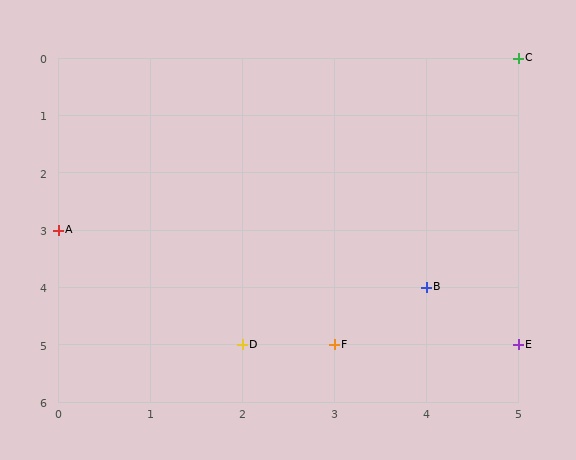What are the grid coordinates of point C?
Point C is at grid coordinates (5, 0).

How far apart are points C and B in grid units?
Points C and B are 1 column and 4 rows apart (about 4.1 grid units diagonally).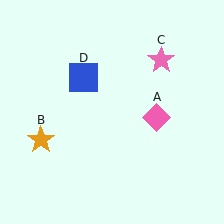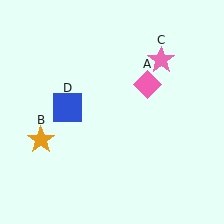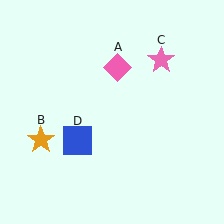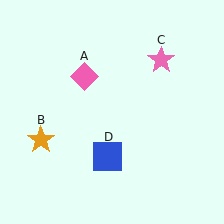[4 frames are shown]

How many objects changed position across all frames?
2 objects changed position: pink diamond (object A), blue square (object D).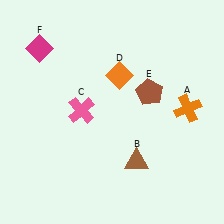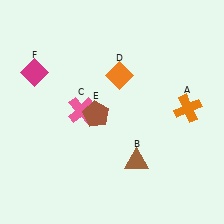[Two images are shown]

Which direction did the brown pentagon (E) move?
The brown pentagon (E) moved left.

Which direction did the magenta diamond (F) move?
The magenta diamond (F) moved down.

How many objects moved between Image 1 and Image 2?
2 objects moved between the two images.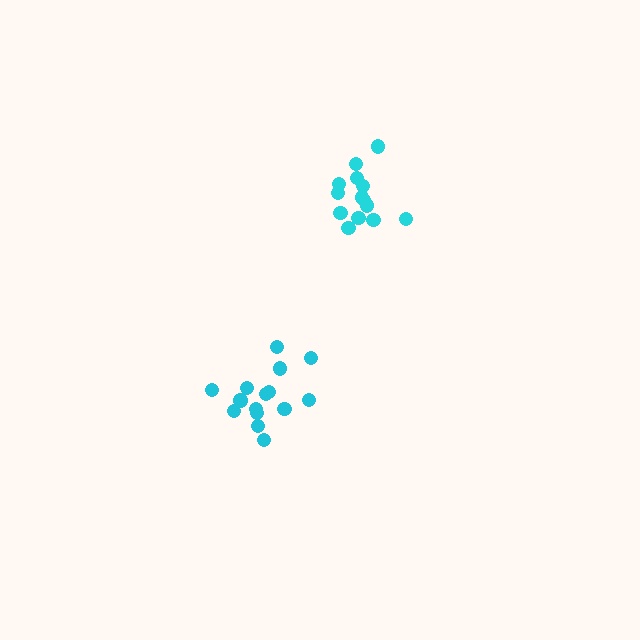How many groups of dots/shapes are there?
There are 2 groups.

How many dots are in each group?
Group 1: 14 dots, Group 2: 15 dots (29 total).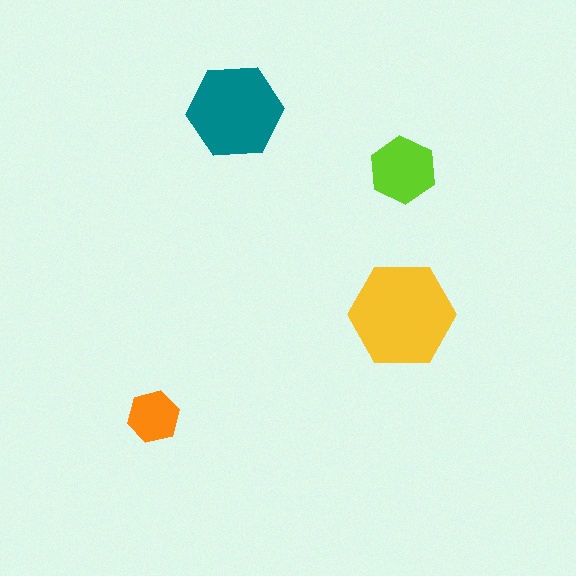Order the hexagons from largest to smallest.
the yellow one, the teal one, the lime one, the orange one.